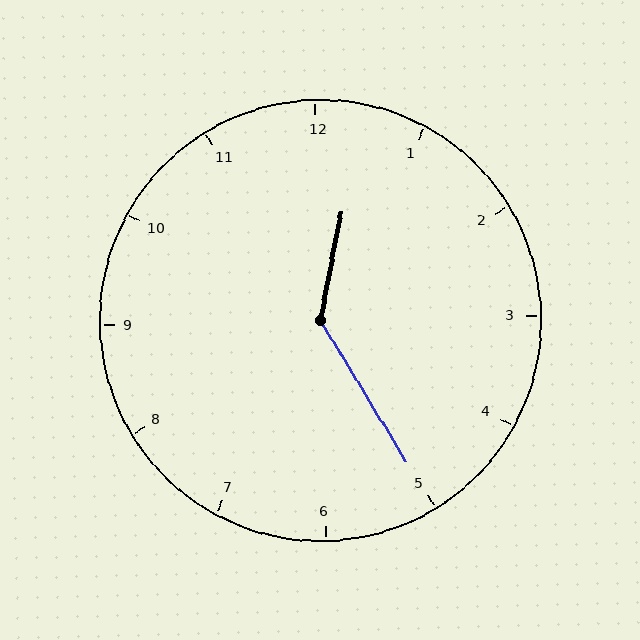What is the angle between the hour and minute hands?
Approximately 138 degrees.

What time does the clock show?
12:25.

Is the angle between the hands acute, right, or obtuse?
It is obtuse.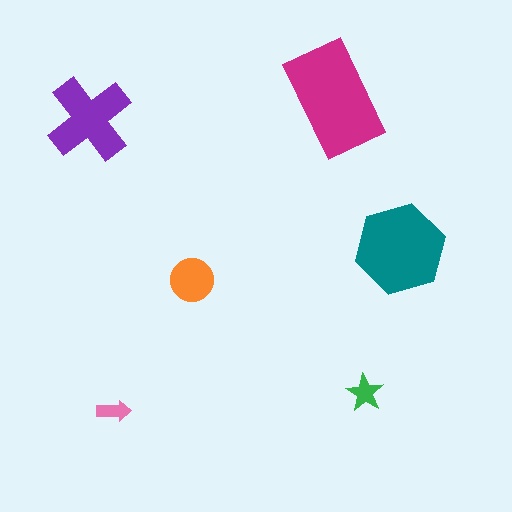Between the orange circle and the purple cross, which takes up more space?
The purple cross.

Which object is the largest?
The magenta rectangle.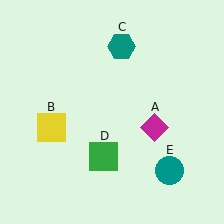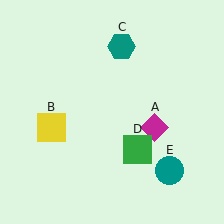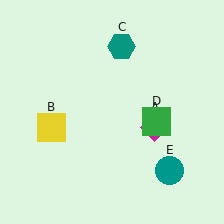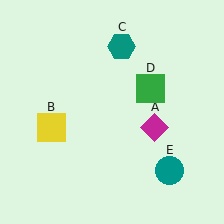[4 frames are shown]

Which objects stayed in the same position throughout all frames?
Magenta diamond (object A) and yellow square (object B) and teal hexagon (object C) and teal circle (object E) remained stationary.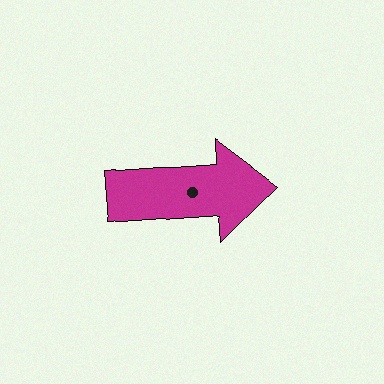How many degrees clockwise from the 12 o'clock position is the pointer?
Approximately 86 degrees.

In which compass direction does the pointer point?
East.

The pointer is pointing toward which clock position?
Roughly 3 o'clock.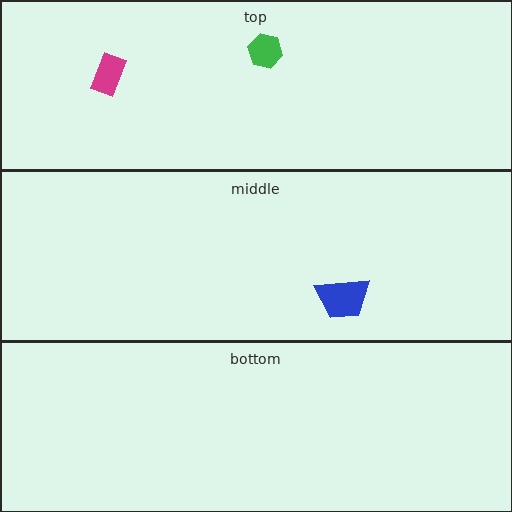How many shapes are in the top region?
2.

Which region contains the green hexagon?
The top region.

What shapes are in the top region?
The magenta rectangle, the green hexagon.